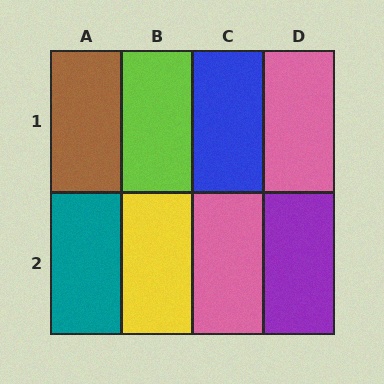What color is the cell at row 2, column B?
Yellow.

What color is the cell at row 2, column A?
Teal.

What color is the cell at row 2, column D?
Purple.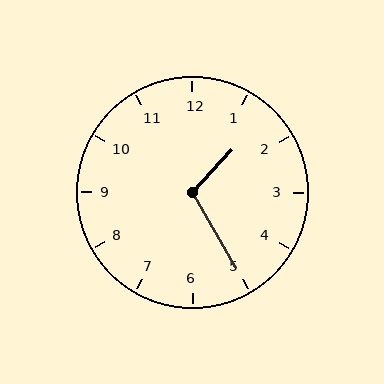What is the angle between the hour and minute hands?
Approximately 108 degrees.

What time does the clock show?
1:25.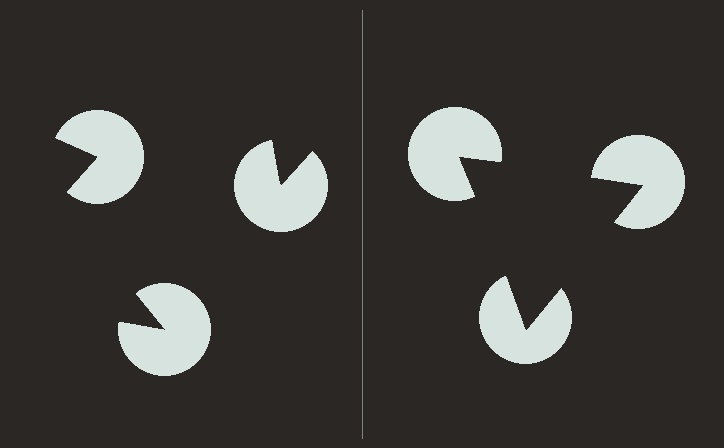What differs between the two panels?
The pac-man discs are positioned identically on both sides; only the wedge orientations differ. On the right they align to a triangle; on the left they are misaligned.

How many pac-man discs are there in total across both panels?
6 — 3 on each side.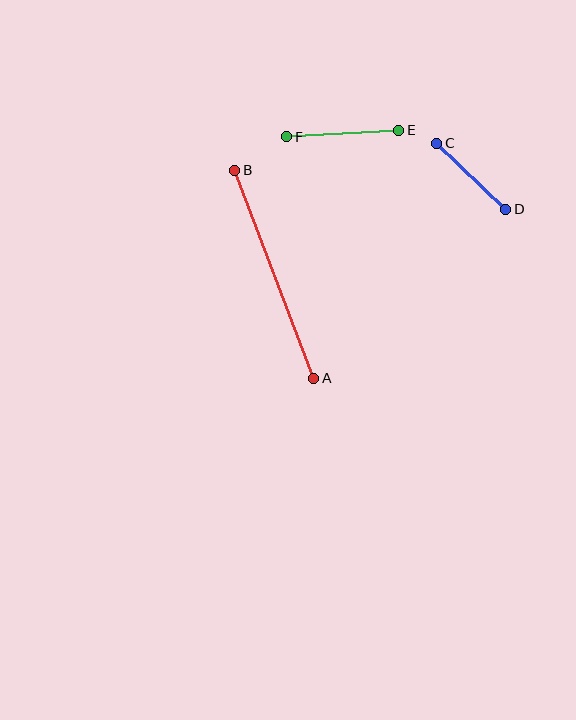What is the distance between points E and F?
The distance is approximately 112 pixels.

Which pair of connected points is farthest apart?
Points A and B are farthest apart.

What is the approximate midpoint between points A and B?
The midpoint is at approximately (274, 274) pixels.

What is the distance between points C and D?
The distance is approximately 95 pixels.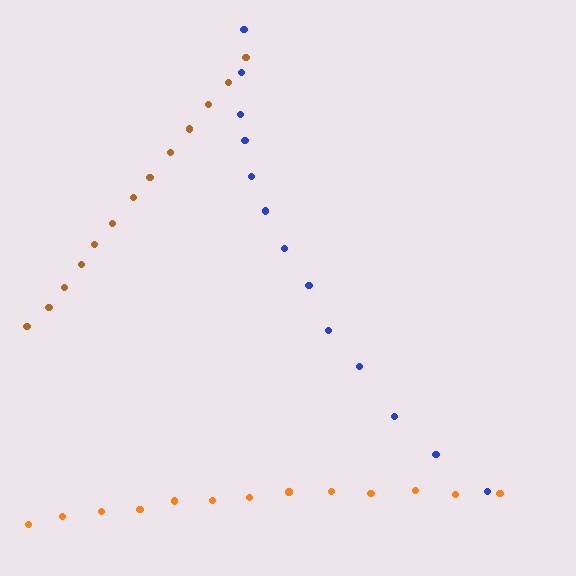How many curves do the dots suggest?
There are 3 distinct paths.